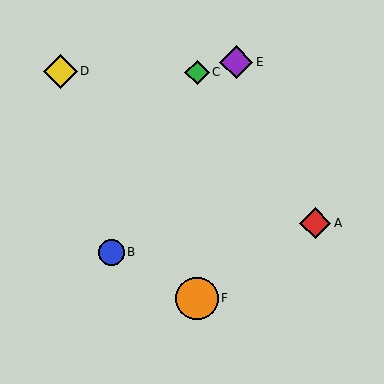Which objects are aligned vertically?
Objects C, F are aligned vertically.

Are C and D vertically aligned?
No, C is at x≈197 and D is at x≈60.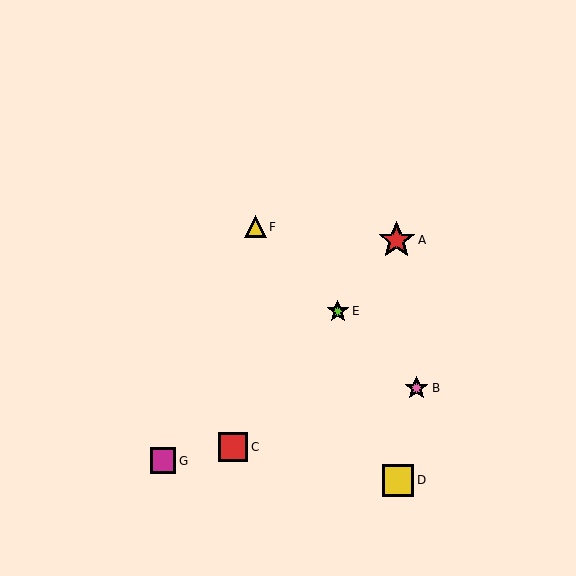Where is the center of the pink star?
The center of the pink star is at (417, 388).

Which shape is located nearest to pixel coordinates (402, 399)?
The pink star (labeled B) at (417, 388) is nearest to that location.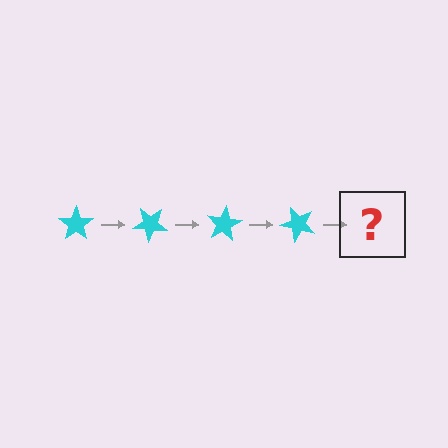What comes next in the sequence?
The next element should be a cyan star rotated 160 degrees.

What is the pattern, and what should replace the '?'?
The pattern is that the star rotates 40 degrees each step. The '?' should be a cyan star rotated 160 degrees.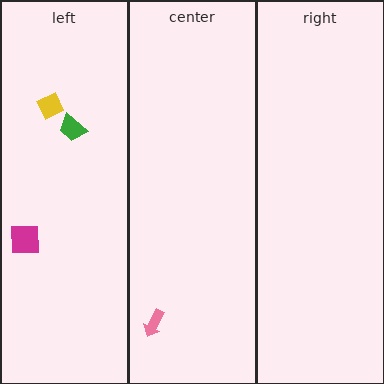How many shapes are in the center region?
1.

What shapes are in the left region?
The green trapezoid, the magenta square, the yellow diamond.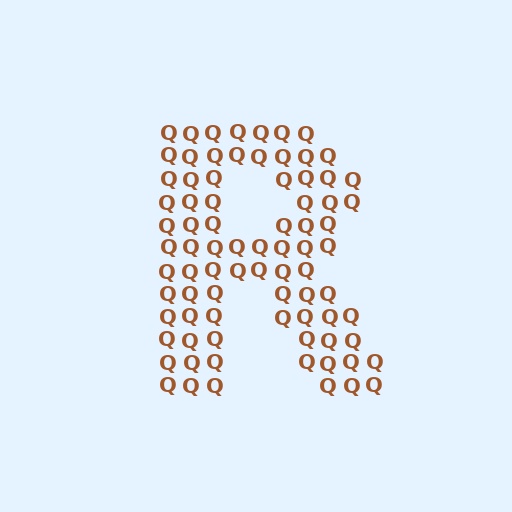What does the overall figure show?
The overall figure shows the letter R.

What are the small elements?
The small elements are letter Q's.